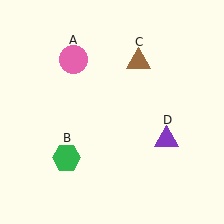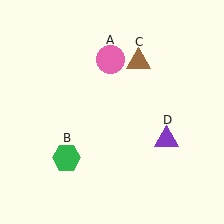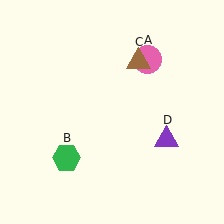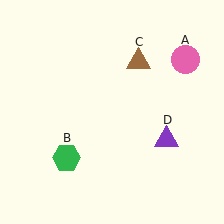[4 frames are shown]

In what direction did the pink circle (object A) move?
The pink circle (object A) moved right.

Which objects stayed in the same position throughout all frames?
Green hexagon (object B) and brown triangle (object C) and purple triangle (object D) remained stationary.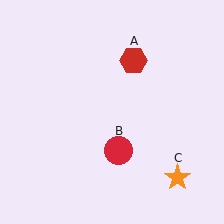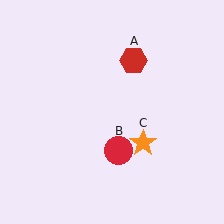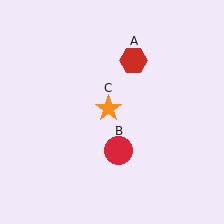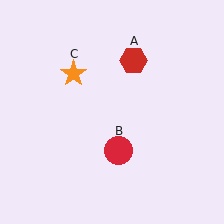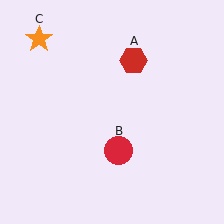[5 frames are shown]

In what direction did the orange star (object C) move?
The orange star (object C) moved up and to the left.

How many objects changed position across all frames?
1 object changed position: orange star (object C).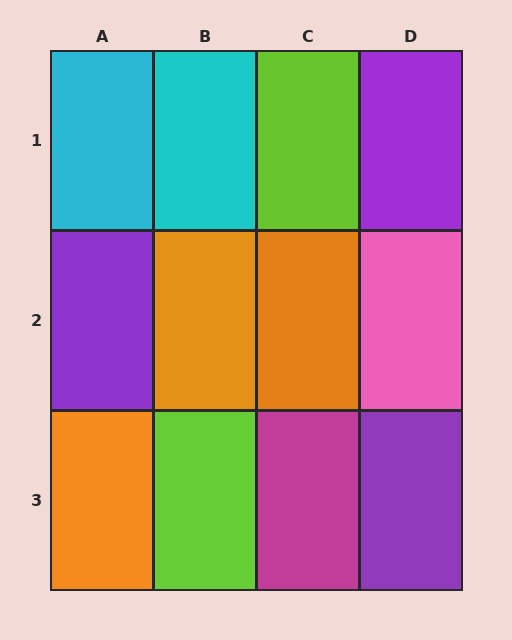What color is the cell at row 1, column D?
Purple.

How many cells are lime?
2 cells are lime.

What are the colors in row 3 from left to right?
Orange, lime, magenta, purple.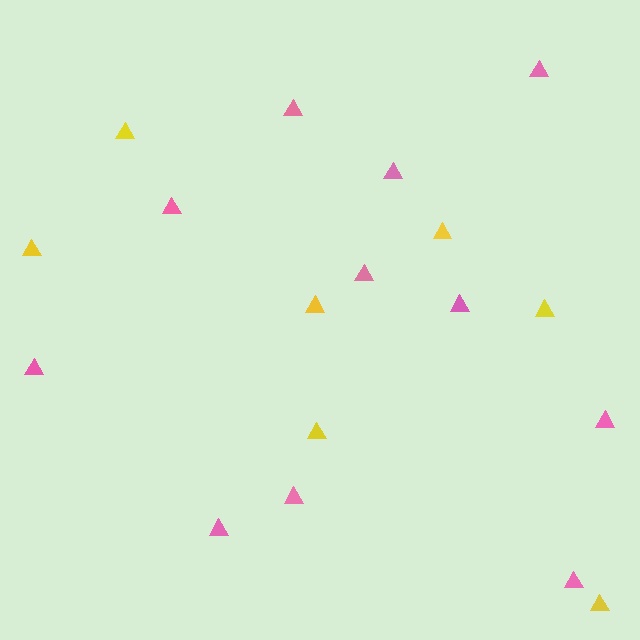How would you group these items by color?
There are 2 groups: one group of yellow triangles (7) and one group of pink triangles (11).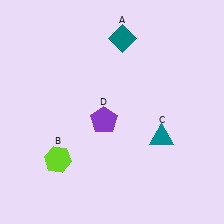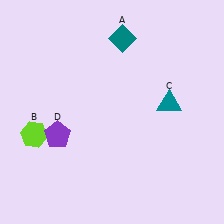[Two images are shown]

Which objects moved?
The objects that moved are: the lime hexagon (B), the teal triangle (C), the purple pentagon (D).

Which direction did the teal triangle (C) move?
The teal triangle (C) moved up.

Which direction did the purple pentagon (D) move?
The purple pentagon (D) moved left.